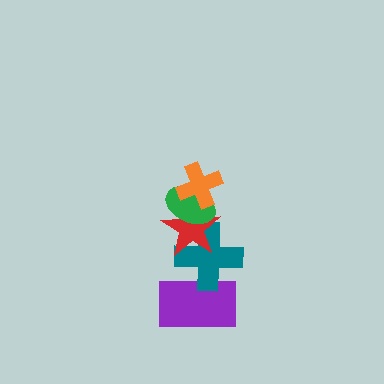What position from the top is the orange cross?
The orange cross is 1st from the top.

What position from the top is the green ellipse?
The green ellipse is 2nd from the top.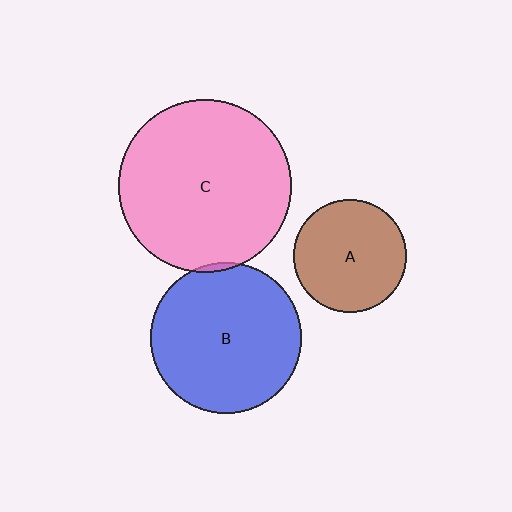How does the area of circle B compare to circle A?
Approximately 1.8 times.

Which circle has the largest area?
Circle C (pink).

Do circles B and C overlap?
Yes.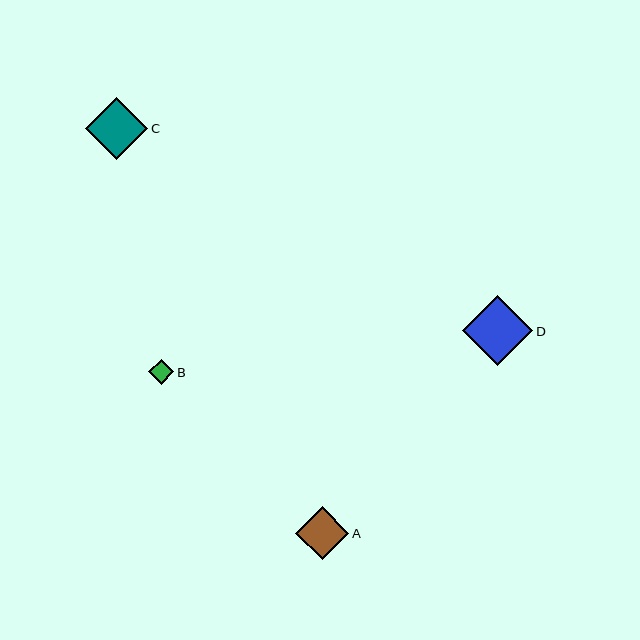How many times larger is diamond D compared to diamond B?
Diamond D is approximately 2.8 times the size of diamond B.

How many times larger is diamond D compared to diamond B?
Diamond D is approximately 2.8 times the size of diamond B.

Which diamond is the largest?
Diamond D is the largest with a size of approximately 70 pixels.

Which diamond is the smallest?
Diamond B is the smallest with a size of approximately 25 pixels.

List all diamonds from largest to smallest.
From largest to smallest: D, C, A, B.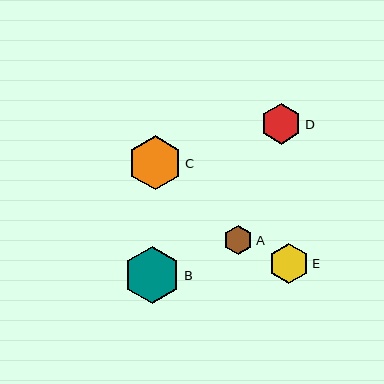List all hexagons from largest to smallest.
From largest to smallest: B, C, D, E, A.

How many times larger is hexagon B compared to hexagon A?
Hexagon B is approximately 2.0 times the size of hexagon A.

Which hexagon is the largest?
Hexagon B is the largest with a size of approximately 57 pixels.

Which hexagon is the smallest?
Hexagon A is the smallest with a size of approximately 29 pixels.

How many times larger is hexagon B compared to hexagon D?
Hexagon B is approximately 1.4 times the size of hexagon D.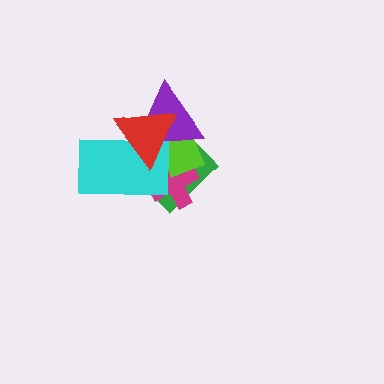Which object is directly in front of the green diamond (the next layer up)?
The magenta cross is directly in front of the green diamond.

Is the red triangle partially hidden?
No, no other shape covers it.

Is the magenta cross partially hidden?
Yes, it is partially covered by another shape.